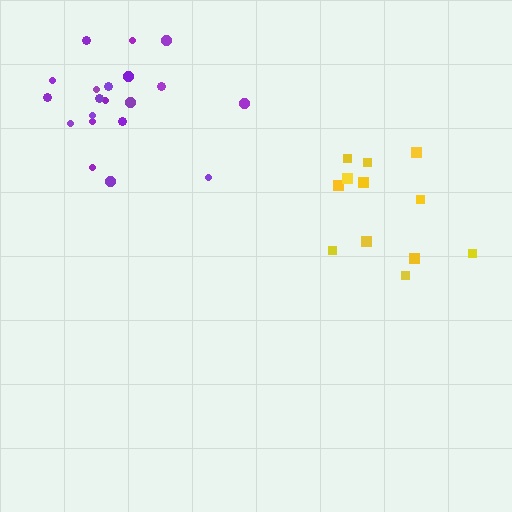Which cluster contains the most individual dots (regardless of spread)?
Purple (20).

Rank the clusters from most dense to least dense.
purple, yellow.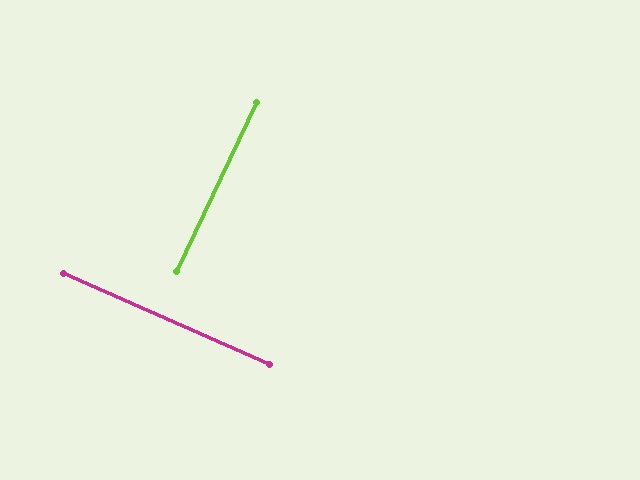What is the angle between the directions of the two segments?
Approximately 88 degrees.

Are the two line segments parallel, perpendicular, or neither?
Perpendicular — they meet at approximately 88°.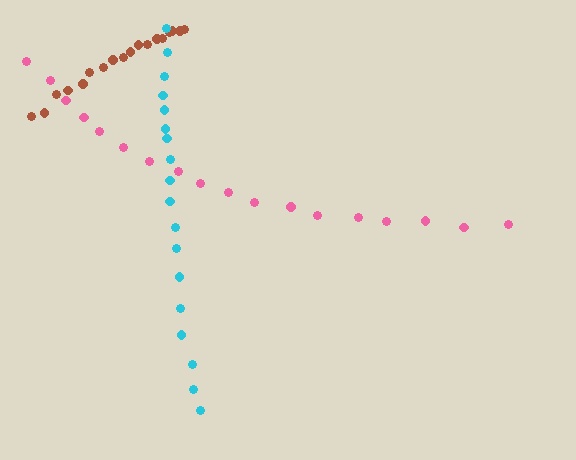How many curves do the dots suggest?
There are 3 distinct paths.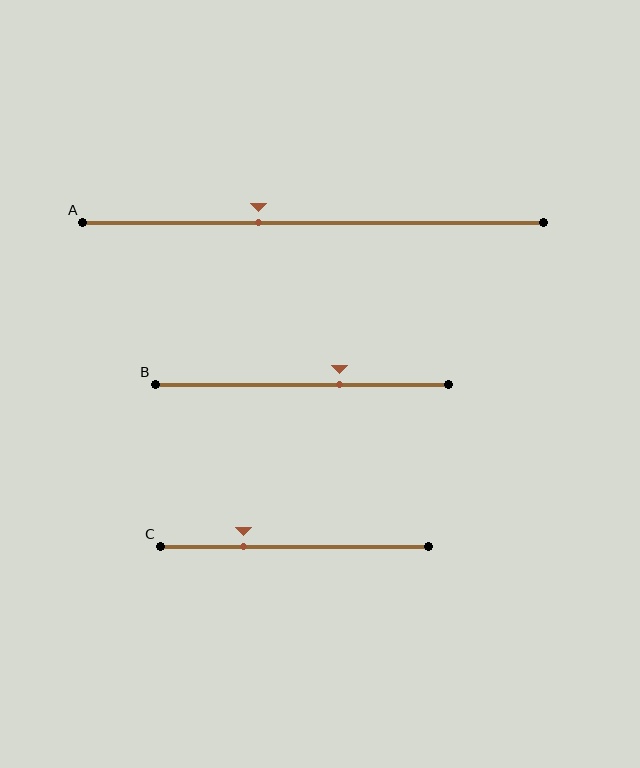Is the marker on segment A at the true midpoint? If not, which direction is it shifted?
No, the marker on segment A is shifted to the left by about 12% of the segment length.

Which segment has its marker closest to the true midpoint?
Segment A has its marker closest to the true midpoint.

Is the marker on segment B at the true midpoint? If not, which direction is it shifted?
No, the marker on segment B is shifted to the right by about 13% of the segment length.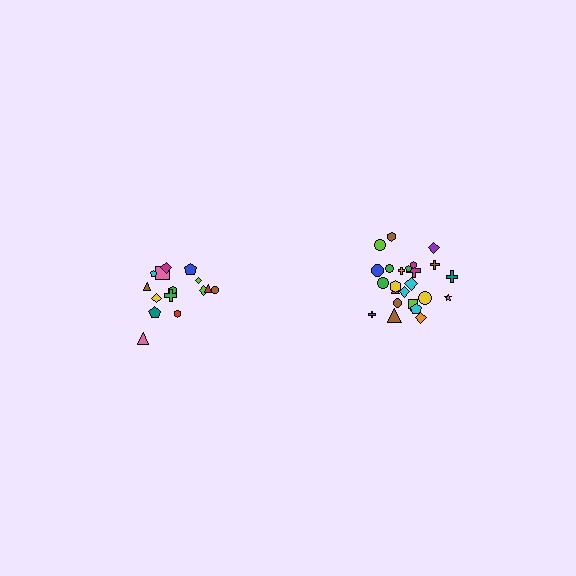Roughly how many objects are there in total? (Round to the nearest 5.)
Roughly 40 objects in total.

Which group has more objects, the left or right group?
The right group.